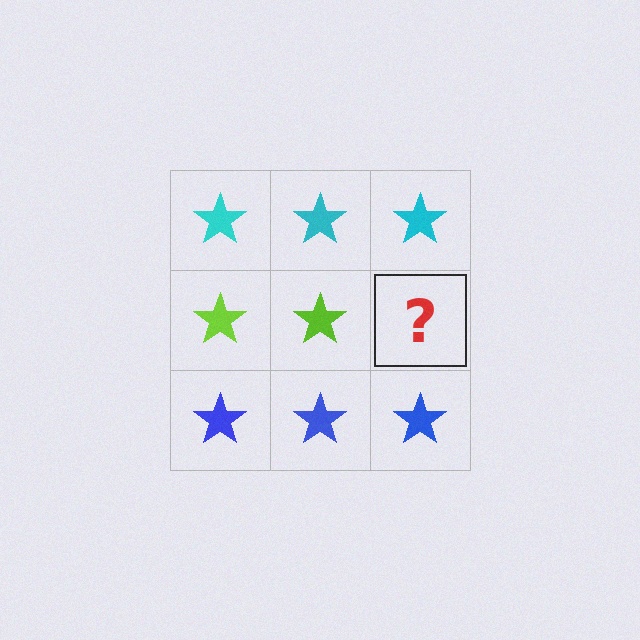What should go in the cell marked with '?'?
The missing cell should contain a lime star.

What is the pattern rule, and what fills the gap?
The rule is that each row has a consistent color. The gap should be filled with a lime star.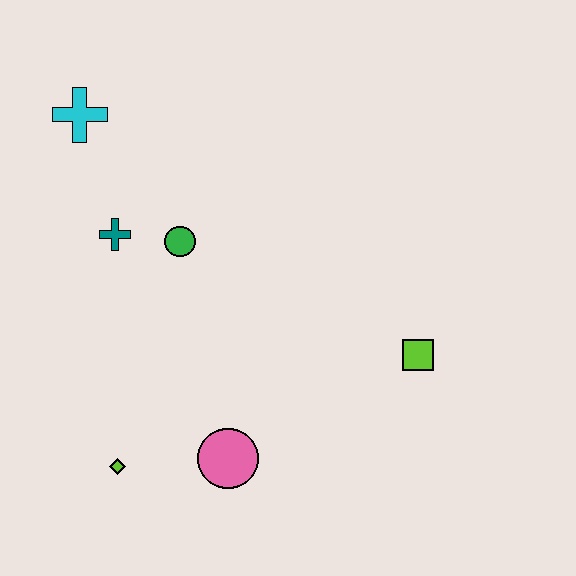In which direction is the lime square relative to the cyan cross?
The lime square is to the right of the cyan cross.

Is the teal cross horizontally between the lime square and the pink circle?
No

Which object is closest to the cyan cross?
The teal cross is closest to the cyan cross.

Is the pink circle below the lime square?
Yes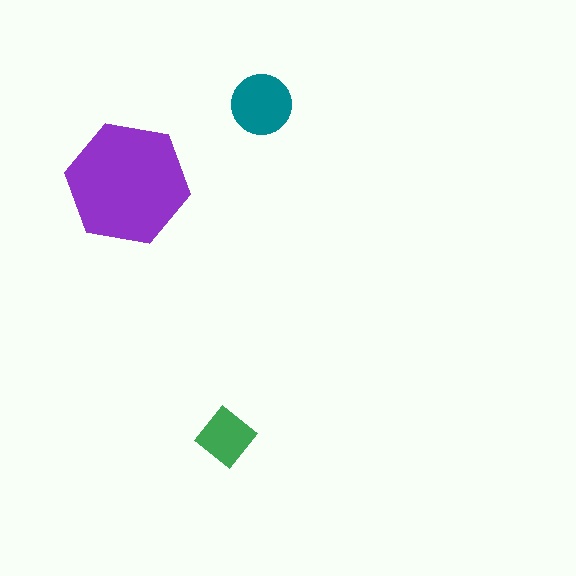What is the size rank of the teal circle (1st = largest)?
2nd.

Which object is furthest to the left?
The purple hexagon is leftmost.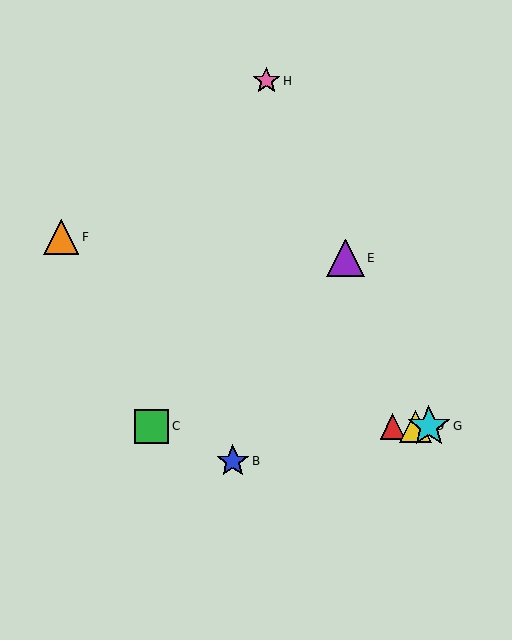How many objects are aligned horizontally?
4 objects (A, C, D, G) are aligned horizontally.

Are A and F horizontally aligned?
No, A is at y≈426 and F is at y≈237.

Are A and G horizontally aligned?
Yes, both are at y≈426.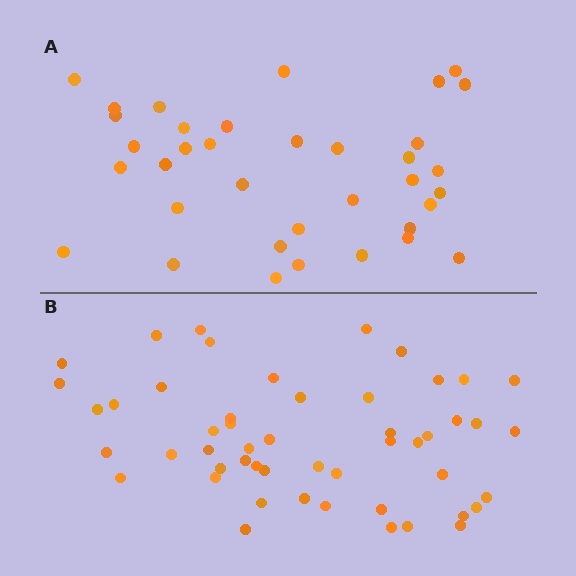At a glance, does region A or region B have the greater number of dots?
Region B (the bottom region) has more dots.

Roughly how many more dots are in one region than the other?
Region B has approximately 15 more dots than region A.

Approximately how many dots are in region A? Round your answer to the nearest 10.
About 40 dots. (The exact count is 36, which rounds to 40.)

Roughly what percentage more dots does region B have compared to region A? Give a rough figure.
About 40% more.